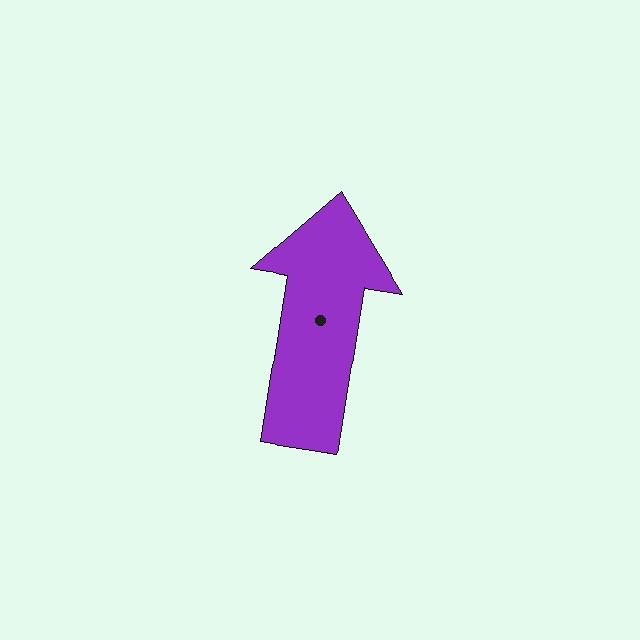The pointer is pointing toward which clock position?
Roughly 12 o'clock.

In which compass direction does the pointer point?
North.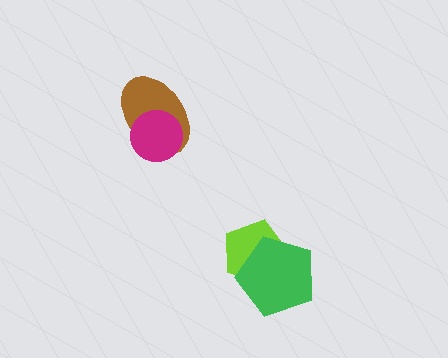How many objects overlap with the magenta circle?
1 object overlaps with the magenta circle.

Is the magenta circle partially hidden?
No, no other shape covers it.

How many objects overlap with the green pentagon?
1 object overlaps with the green pentagon.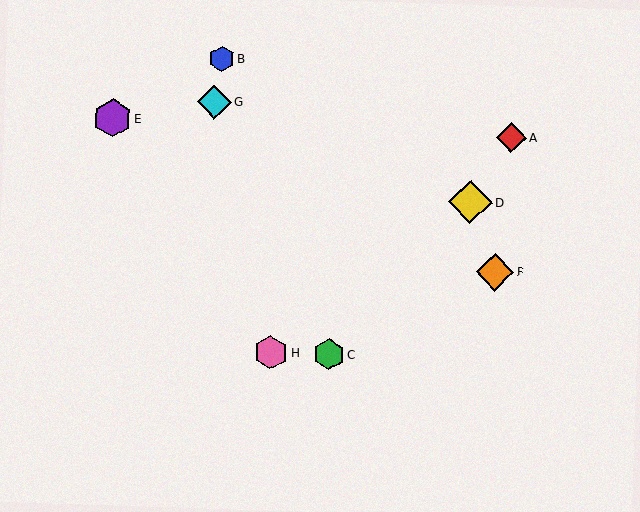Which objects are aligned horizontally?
Objects C, H are aligned horizontally.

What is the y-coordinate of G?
Object G is at y≈102.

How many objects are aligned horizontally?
2 objects (C, H) are aligned horizontally.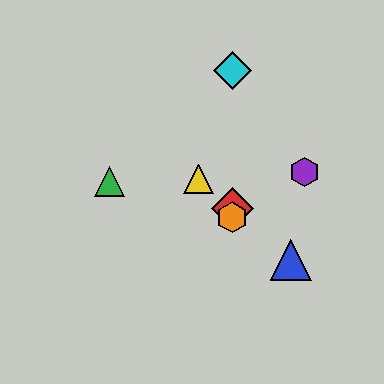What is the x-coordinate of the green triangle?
The green triangle is at x≈110.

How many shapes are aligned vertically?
3 shapes (the red diamond, the orange hexagon, the cyan diamond) are aligned vertically.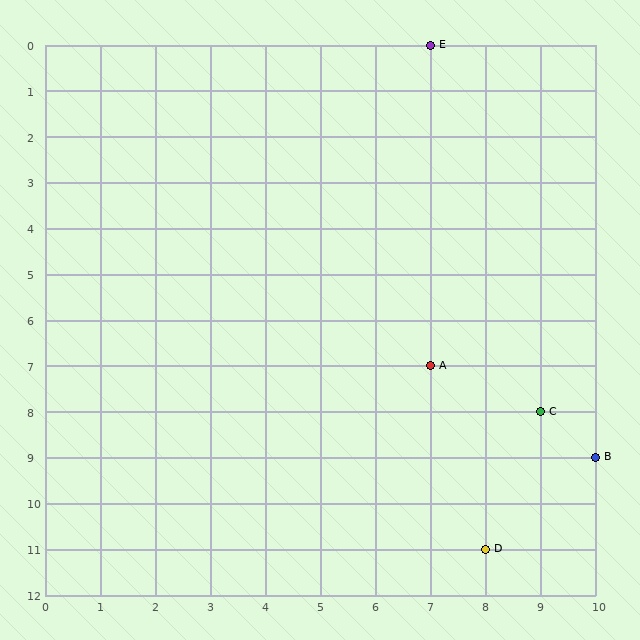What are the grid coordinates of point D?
Point D is at grid coordinates (8, 11).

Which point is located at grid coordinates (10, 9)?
Point B is at (10, 9).